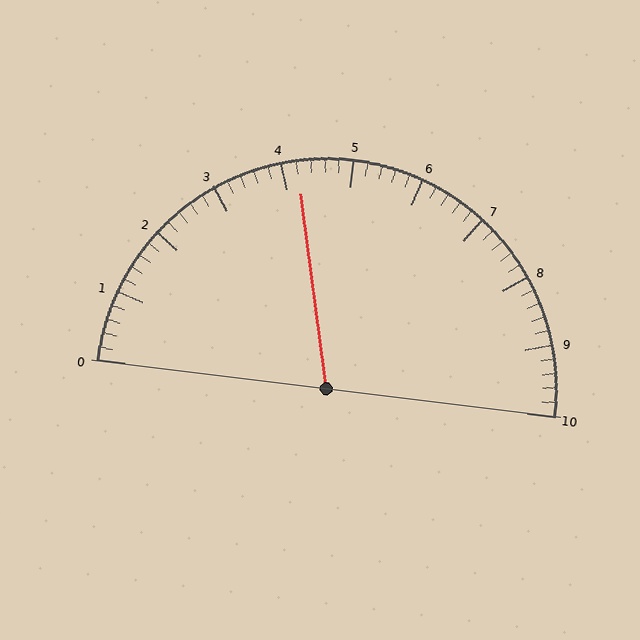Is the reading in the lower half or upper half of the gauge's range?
The reading is in the lower half of the range (0 to 10).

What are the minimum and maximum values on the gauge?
The gauge ranges from 0 to 10.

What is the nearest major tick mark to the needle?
The nearest major tick mark is 4.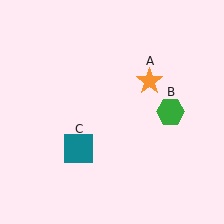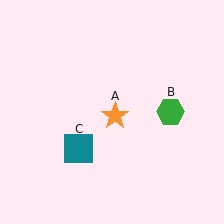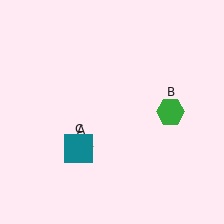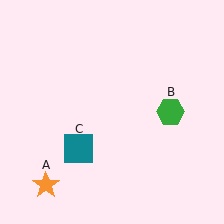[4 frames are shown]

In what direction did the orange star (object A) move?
The orange star (object A) moved down and to the left.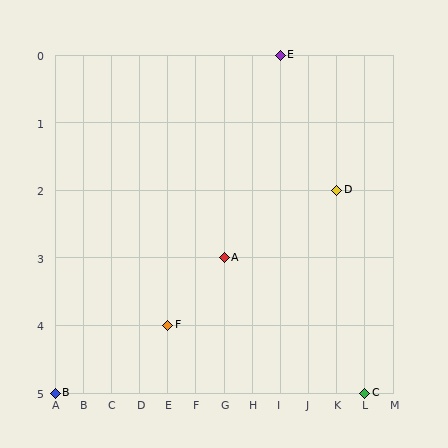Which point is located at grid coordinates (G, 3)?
Point A is at (G, 3).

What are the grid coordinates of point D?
Point D is at grid coordinates (K, 2).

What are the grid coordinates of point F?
Point F is at grid coordinates (E, 4).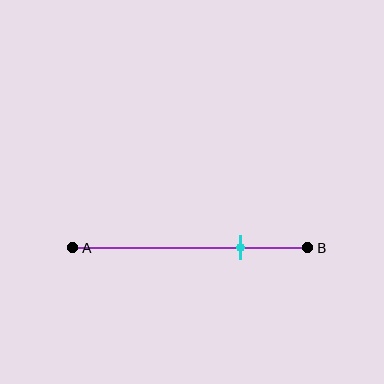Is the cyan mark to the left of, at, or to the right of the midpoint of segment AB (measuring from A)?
The cyan mark is to the right of the midpoint of segment AB.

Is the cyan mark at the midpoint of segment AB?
No, the mark is at about 70% from A, not at the 50% midpoint.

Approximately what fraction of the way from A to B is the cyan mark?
The cyan mark is approximately 70% of the way from A to B.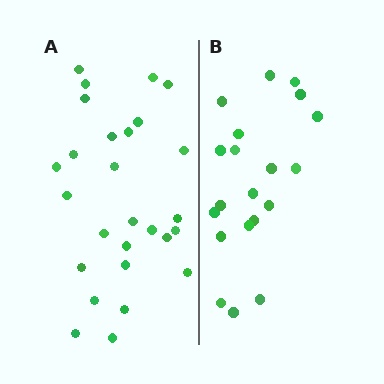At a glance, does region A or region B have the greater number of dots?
Region A (the left region) has more dots.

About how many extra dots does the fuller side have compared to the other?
Region A has roughly 8 or so more dots than region B.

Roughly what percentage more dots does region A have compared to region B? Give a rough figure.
About 35% more.